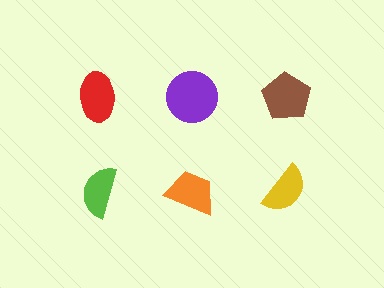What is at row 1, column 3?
A brown pentagon.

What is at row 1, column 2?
A purple circle.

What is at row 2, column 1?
A lime semicircle.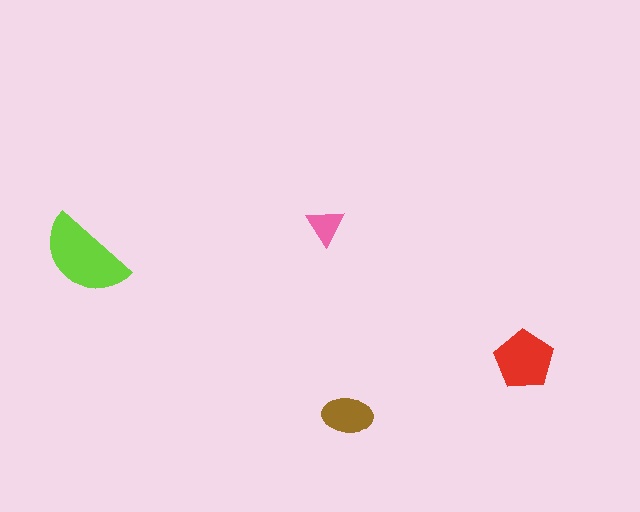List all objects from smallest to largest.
The pink triangle, the brown ellipse, the red pentagon, the lime semicircle.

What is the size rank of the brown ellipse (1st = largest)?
3rd.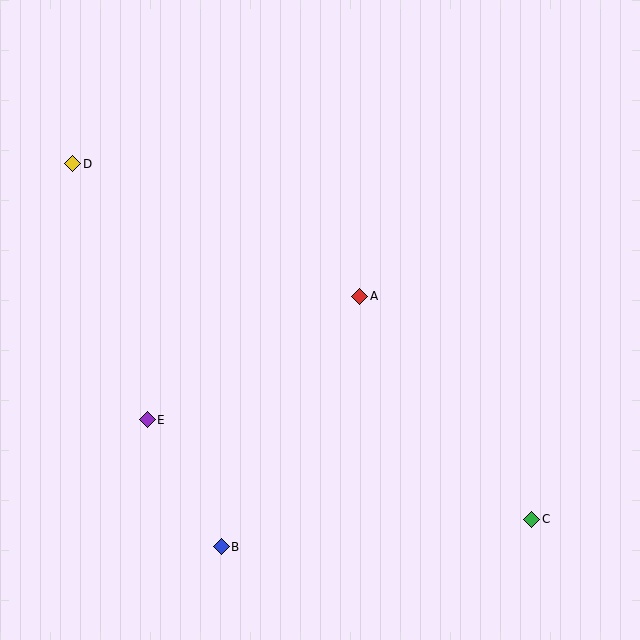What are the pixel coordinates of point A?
Point A is at (360, 296).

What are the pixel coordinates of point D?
Point D is at (73, 164).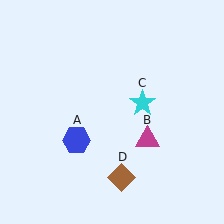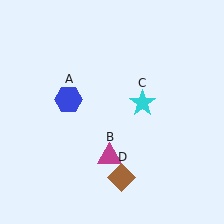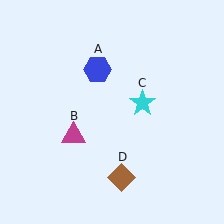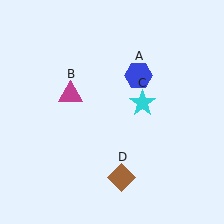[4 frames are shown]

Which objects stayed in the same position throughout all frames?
Cyan star (object C) and brown diamond (object D) remained stationary.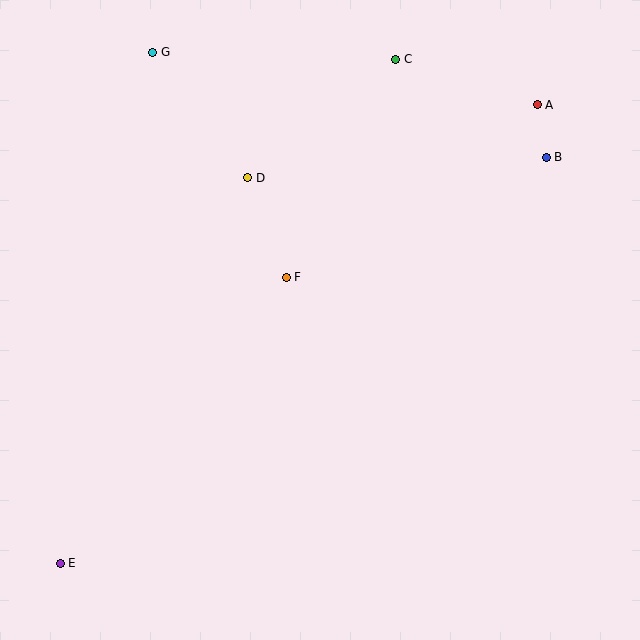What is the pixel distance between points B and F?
The distance between B and F is 287 pixels.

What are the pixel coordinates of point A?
Point A is at (537, 105).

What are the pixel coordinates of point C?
Point C is at (396, 59).